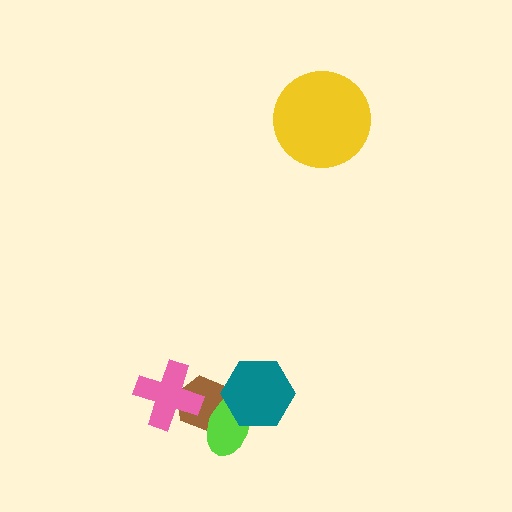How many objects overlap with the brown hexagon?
3 objects overlap with the brown hexagon.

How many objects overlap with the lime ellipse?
2 objects overlap with the lime ellipse.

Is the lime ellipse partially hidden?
Yes, it is partially covered by another shape.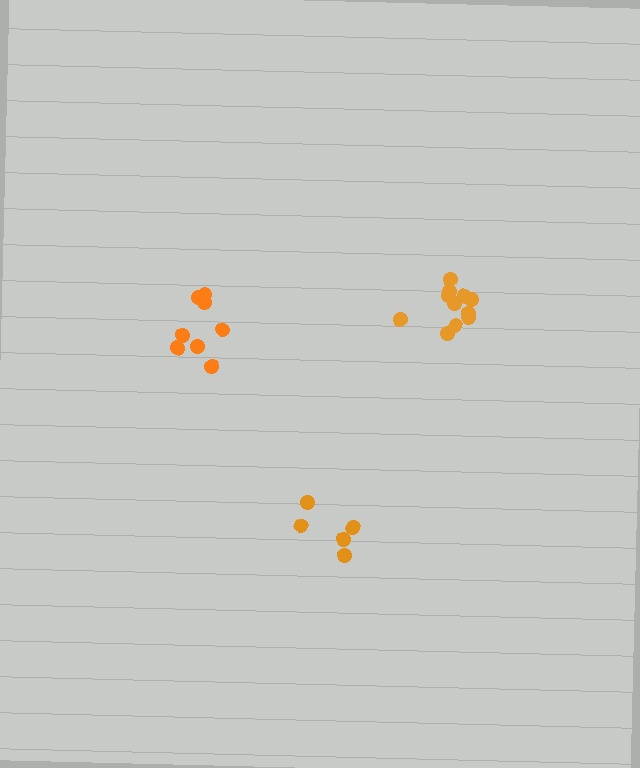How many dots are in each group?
Group 1: 11 dots, Group 2: 8 dots, Group 3: 5 dots (24 total).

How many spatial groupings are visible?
There are 3 spatial groupings.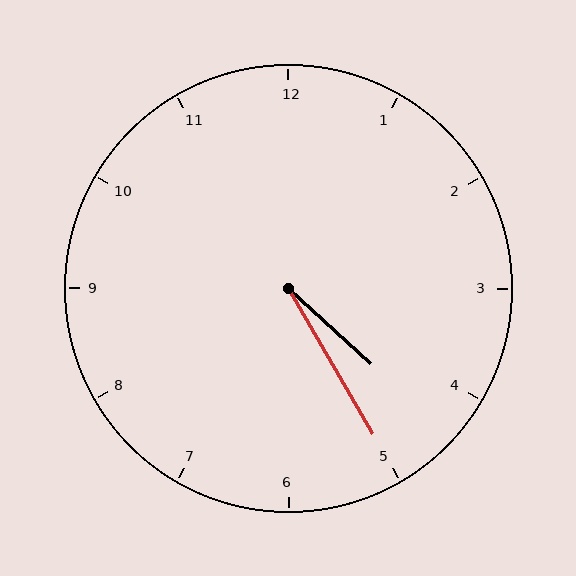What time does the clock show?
4:25.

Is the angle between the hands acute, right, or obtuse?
It is acute.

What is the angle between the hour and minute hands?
Approximately 18 degrees.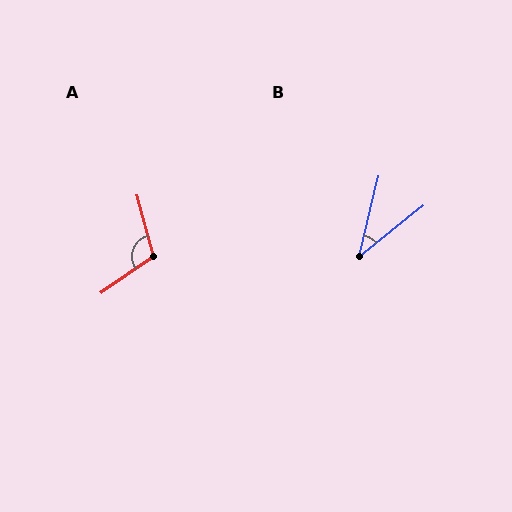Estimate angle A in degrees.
Approximately 110 degrees.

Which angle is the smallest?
B, at approximately 38 degrees.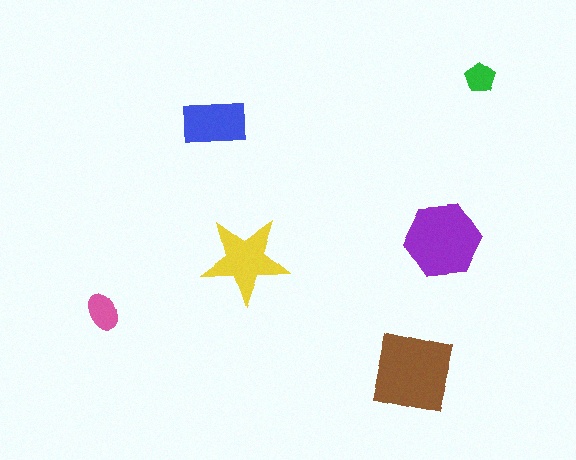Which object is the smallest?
The green pentagon.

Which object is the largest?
The brown square.